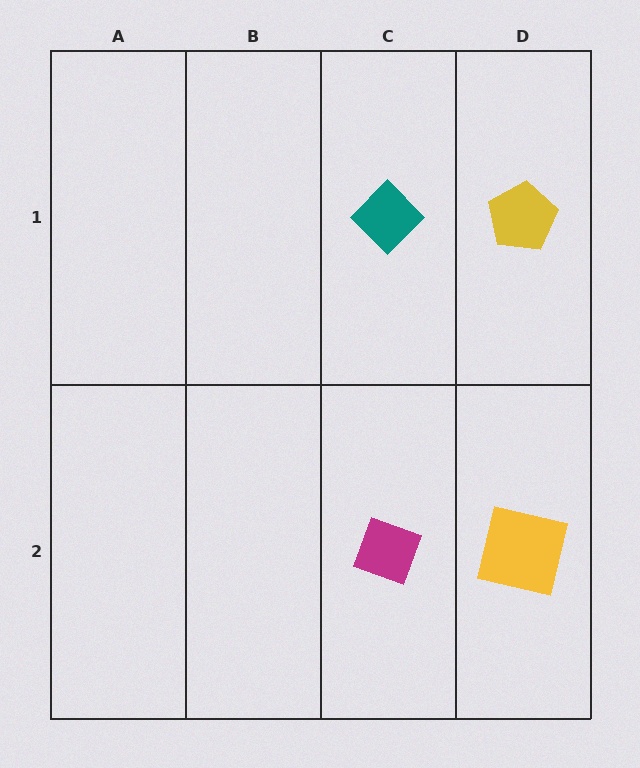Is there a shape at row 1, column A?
No, that cell is empty.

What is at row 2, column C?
A magenta diamond.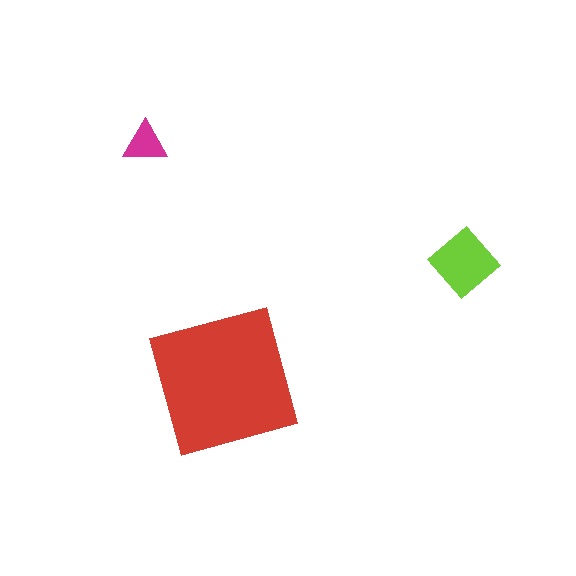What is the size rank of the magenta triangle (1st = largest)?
3rd.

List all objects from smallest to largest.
The magenta triangle, the lime diamond, the red square.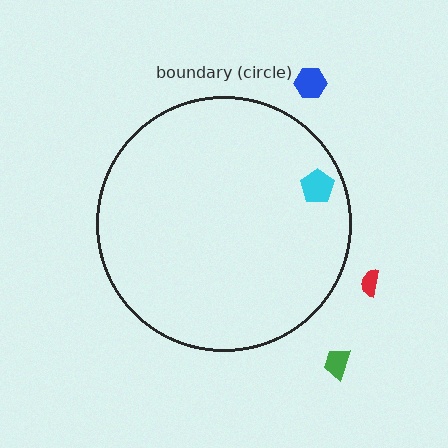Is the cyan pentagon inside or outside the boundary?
Inside.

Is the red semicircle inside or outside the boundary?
Outside.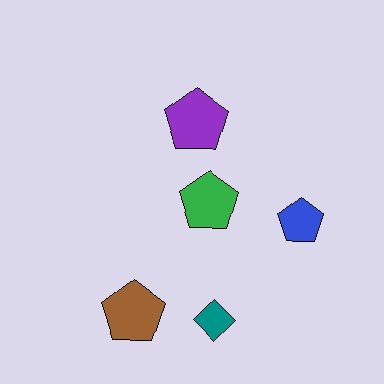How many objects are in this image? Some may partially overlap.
There are 5 objects.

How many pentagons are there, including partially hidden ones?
There are 4 pentagons.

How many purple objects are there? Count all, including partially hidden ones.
There is 1 purple object.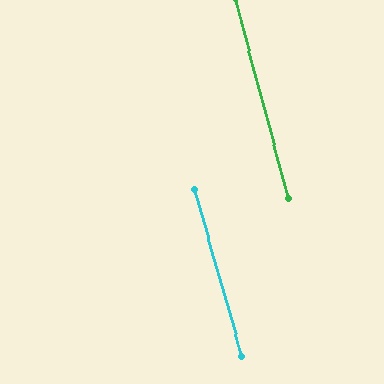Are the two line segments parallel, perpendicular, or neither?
Parallel — their directions differ by only 1.0°.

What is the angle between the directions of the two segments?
Approximately 1 degree.